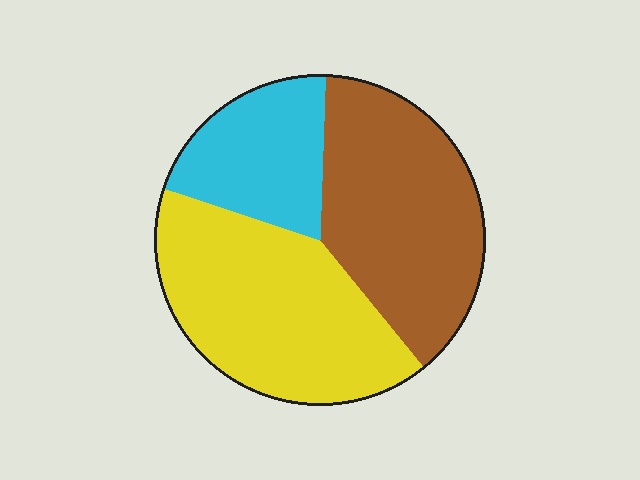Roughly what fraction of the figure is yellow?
Yellow covers around 40% of the figure.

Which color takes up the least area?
Cyan, at roughly 20%.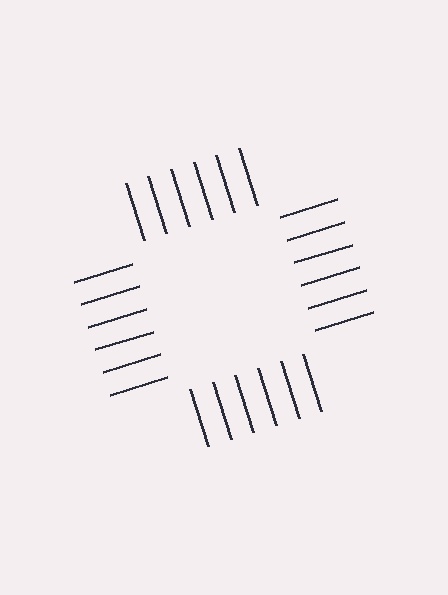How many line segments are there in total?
24 — 6 along each of the 4 edges.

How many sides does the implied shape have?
4 sides — the line-ends trace a square.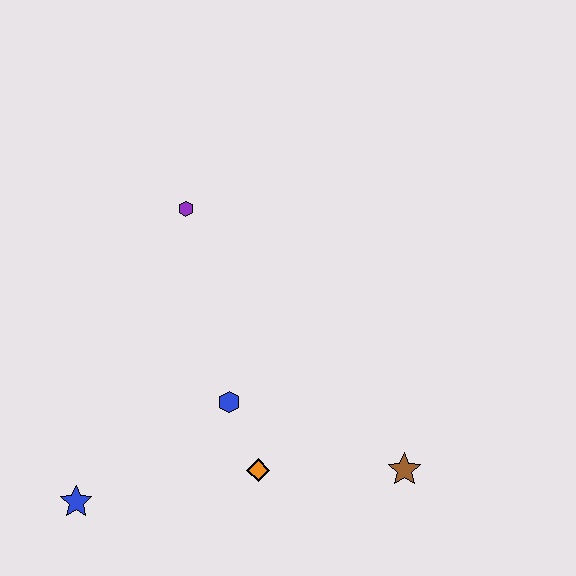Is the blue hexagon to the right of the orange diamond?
No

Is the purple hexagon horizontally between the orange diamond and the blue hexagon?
No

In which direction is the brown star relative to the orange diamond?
The brown star is to the right of the orange diamond.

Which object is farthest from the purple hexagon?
The brown star is farthest from the purple hexagon.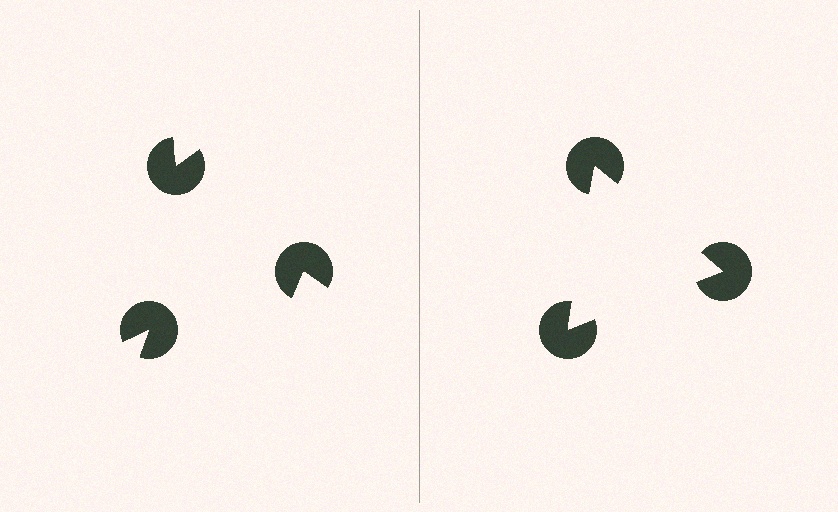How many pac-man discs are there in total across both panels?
6 — 3 on each side.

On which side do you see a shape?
An illusory triangle appears on the right side. On the left side the wedge cuts are rotated, so no coherent shape forms.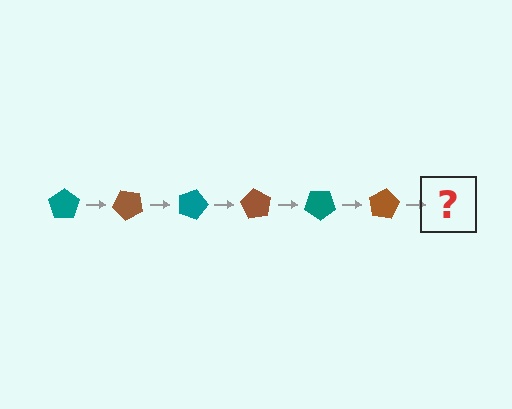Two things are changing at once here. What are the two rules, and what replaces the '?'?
The two rules are that it rotates 45 degrees each step and the color cycles through teal and brown. The '?' should be a teal pentagon, rotated 270 degrees from the start.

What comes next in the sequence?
The next element should be a teal pentagon, rotated 270 degrees from the start.